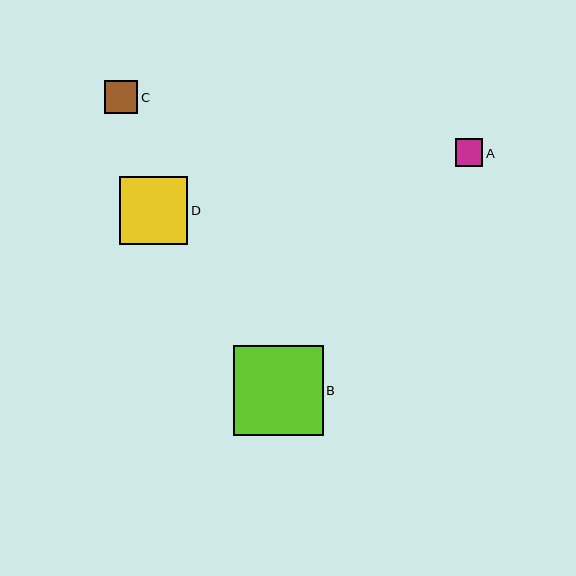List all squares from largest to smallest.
From largest to smallest: B, D, C, A.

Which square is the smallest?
Square A is the smallest with a size of approximately 28 pixels.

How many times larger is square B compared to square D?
Square B is approximately 1.3 times the size of square D.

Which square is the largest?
Square B is the largest with a size of approximately 90 pixels.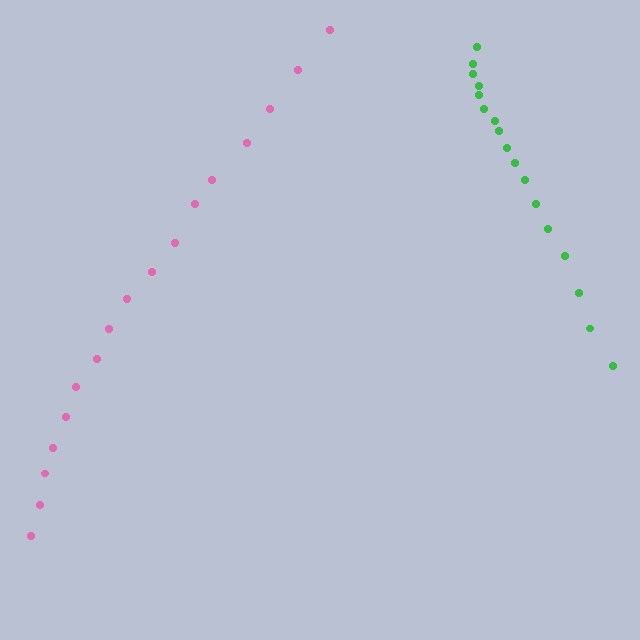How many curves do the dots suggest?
There are 2 distinct paths.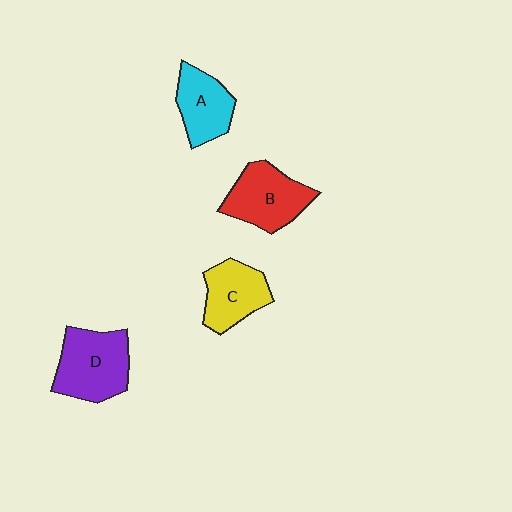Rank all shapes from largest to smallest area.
From largest to smallest: D (purple), B (red), C (yellow), A (cyan).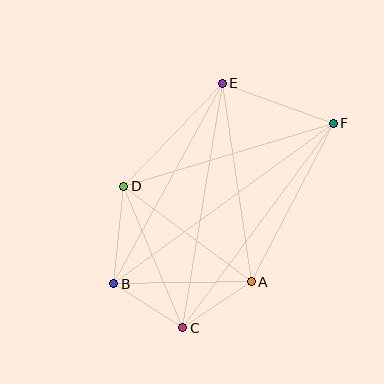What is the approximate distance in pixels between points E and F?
The distance between E and F is approximately 118 pixels.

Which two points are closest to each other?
Points B and C are closest to each other.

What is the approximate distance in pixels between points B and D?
The distance between B and D is approximately 98 pixels.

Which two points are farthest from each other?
Points B and F are farthest from each other.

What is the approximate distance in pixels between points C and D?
The distance between C and D is approximately 153 pixels.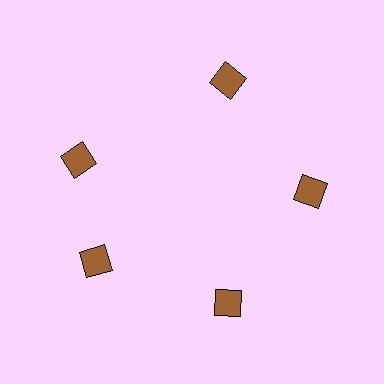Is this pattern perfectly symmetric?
No. The 5 brown squares are arranged in a ring, but one element near the 10 o'clock position is rotated out of alignment along the ring, breaking the 5-fold rotational symmetry.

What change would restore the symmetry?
The symmetry would be restored by rotating it back into even spacing with its neighbors so that all 5 squares sit at equal angles and equal distance from the center.